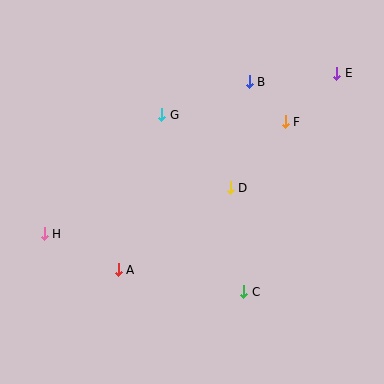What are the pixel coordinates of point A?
Point A is at (118, 270).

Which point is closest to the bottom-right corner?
Point C is closest to the bottom-right corner.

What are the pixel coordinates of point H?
Point H is at (44, 234).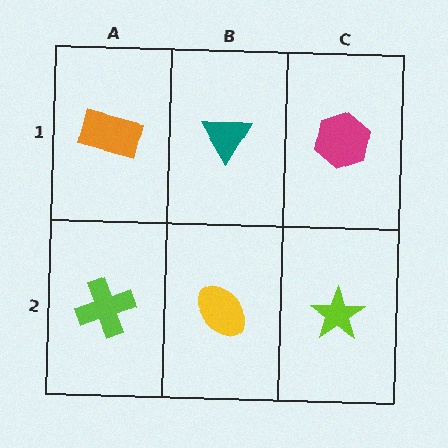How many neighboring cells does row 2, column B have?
3.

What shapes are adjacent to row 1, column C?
A lime star (row 2, column C), a teal triangle (row 1, column B).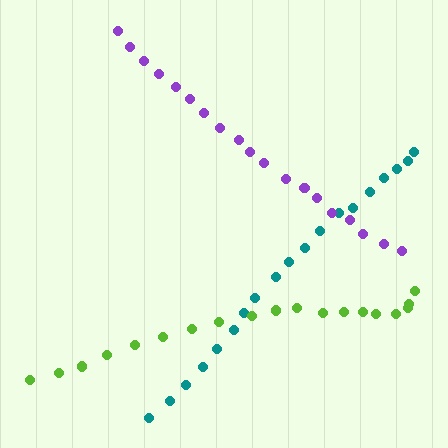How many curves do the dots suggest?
There are 3 distinct paths.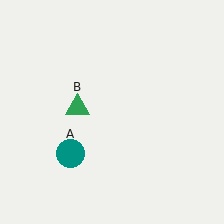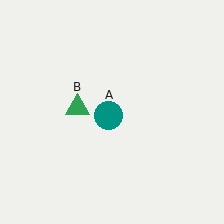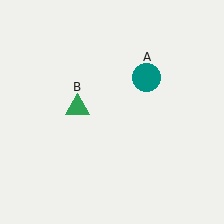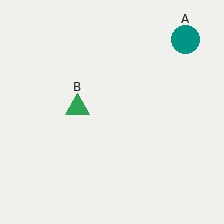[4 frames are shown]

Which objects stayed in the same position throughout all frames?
Green triangle (object B) remained stationary.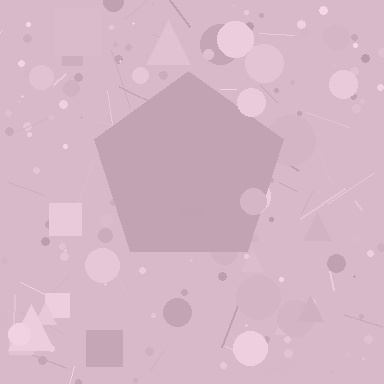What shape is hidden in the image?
A pentagon is hidden in the image.